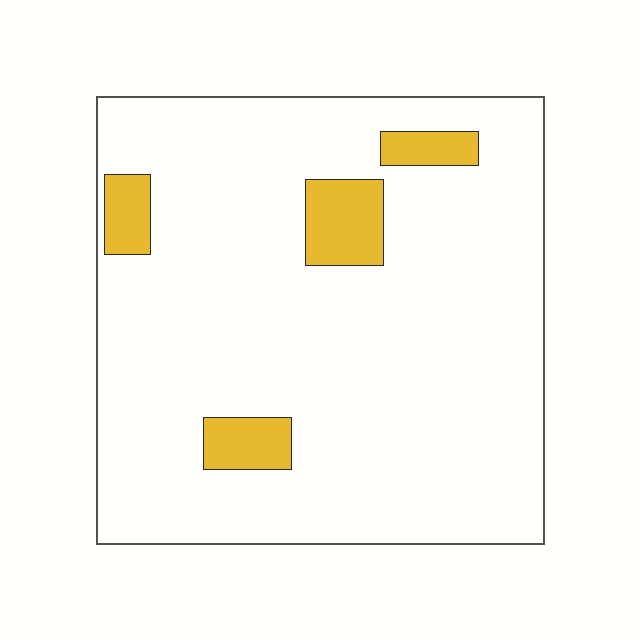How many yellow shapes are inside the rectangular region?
4.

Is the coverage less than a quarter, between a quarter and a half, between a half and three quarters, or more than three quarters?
Less than a quarter.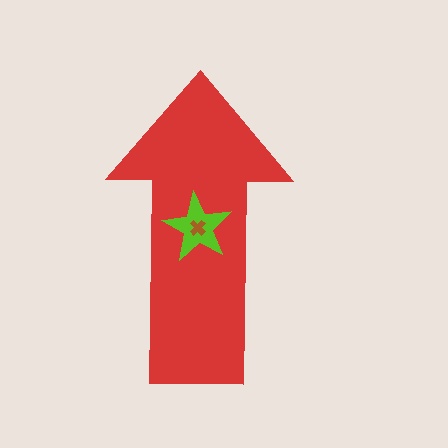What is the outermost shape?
The red arrow.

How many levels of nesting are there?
3.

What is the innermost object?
The brown cross.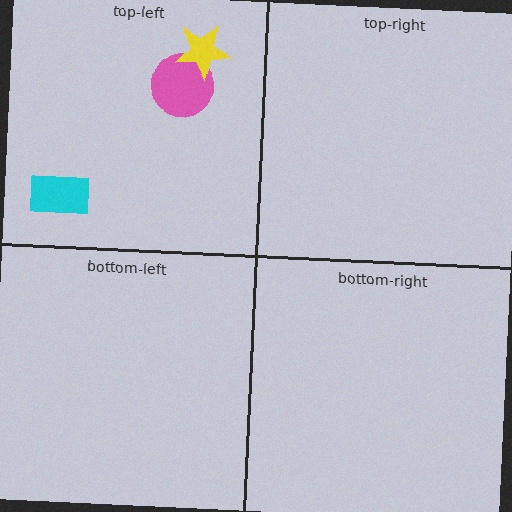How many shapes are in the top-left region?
3.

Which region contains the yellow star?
The top-left region.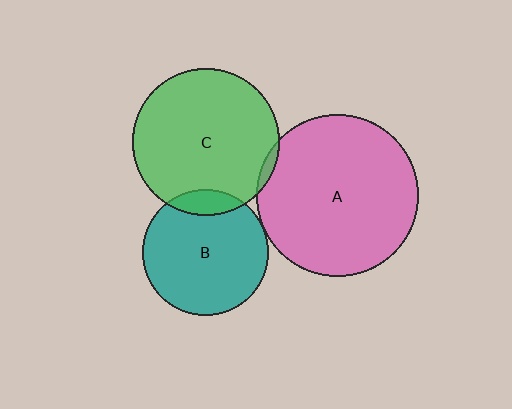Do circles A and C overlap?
Yes.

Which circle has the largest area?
Circle A (pink).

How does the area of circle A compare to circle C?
Approximately 1.2 times.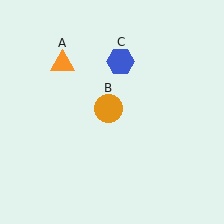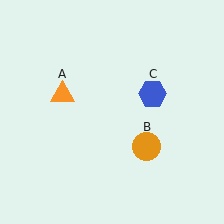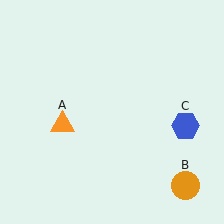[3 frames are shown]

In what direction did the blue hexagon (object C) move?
The blue hexagon (object C) moved down and to the right.